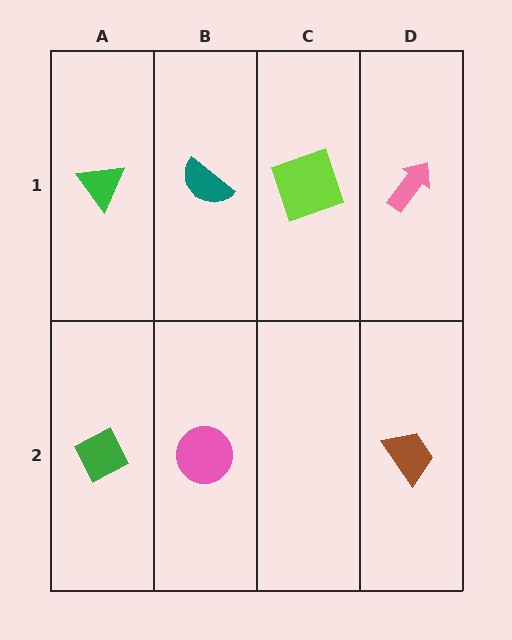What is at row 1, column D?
A pink arrow.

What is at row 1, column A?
A green triangle.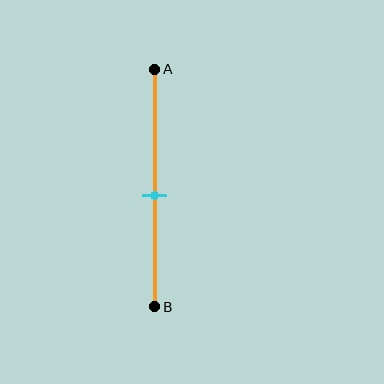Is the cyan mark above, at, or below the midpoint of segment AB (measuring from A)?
The cyan mark is below the midpoint of segment AB.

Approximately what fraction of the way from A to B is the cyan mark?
The cyan mark is approximately 55% of the way from A to B.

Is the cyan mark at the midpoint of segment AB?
No, the mark is at about 55% from A, not at the 50% midpoint.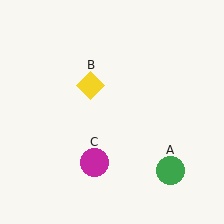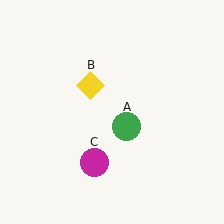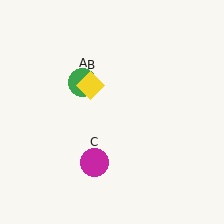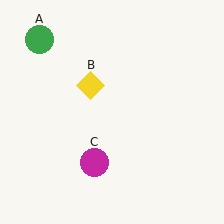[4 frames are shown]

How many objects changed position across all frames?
1 object changed position: green circle (object A).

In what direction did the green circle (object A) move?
The green circle (object A) moved up and to the left.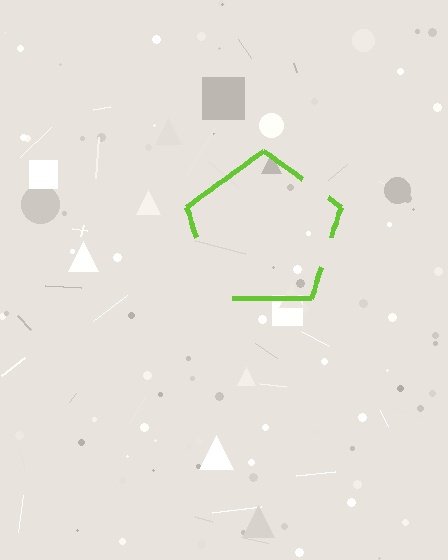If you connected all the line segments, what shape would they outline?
They would outline a pentagon.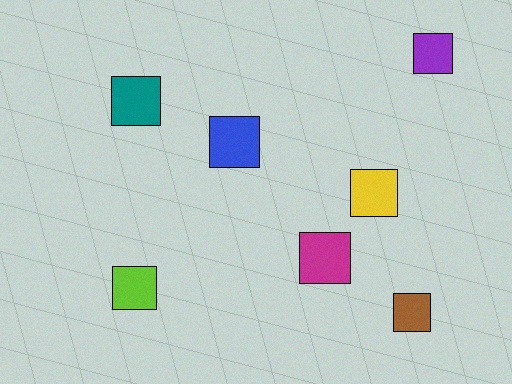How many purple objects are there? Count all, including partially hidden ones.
There is 1 purple object.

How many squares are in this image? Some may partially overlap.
There are 7 squares.